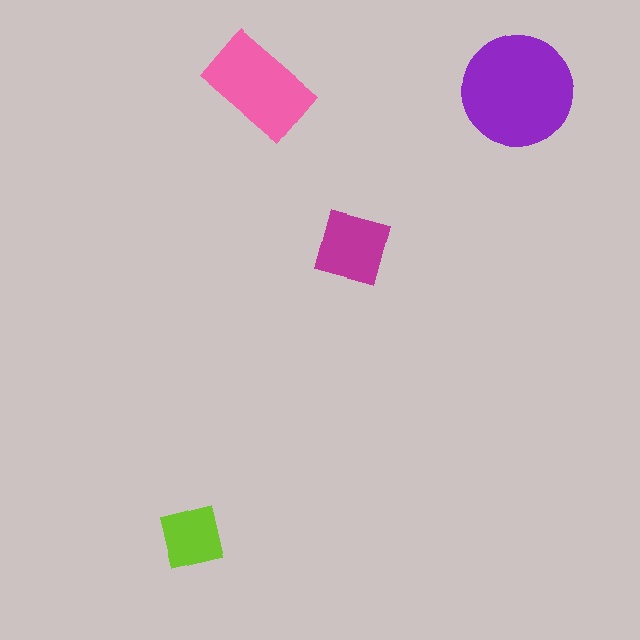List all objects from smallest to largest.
The lime square, the magenta diamond, the pink rectangle, the purple circle.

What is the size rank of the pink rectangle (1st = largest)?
2nd.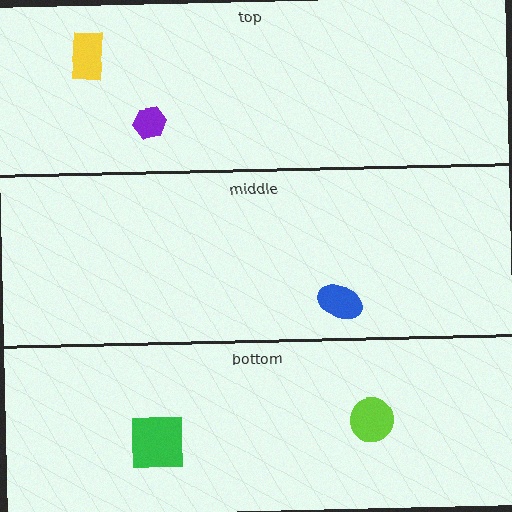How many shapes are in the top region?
2.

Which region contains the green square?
The bottom region.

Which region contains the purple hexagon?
The top region.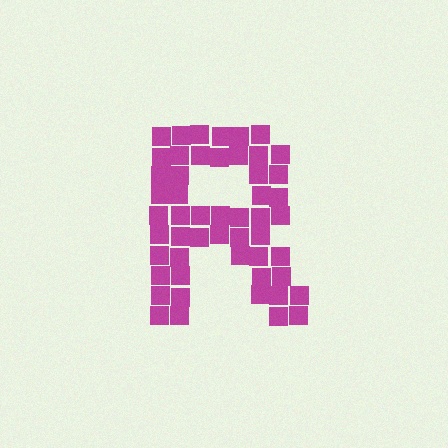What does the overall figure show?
The overall figure shows the letter R.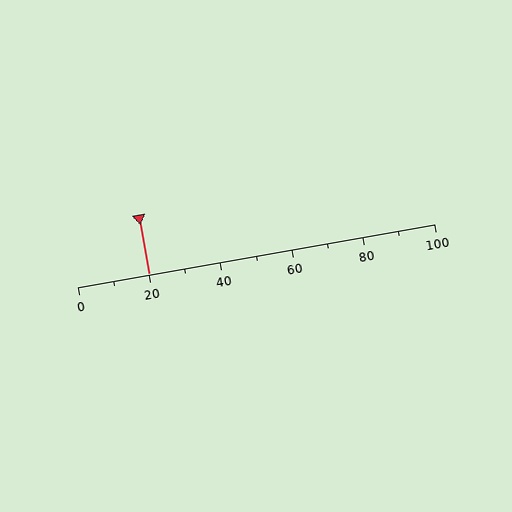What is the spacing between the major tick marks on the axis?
The major ticks are spaced 20 apart.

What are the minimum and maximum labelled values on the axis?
The axis runs from 0 to 100.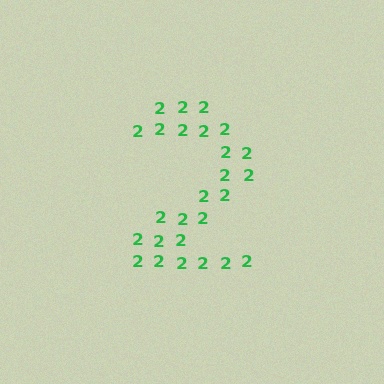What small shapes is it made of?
It is made of small digit 2's.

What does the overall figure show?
The overall figure shows the digit 2.